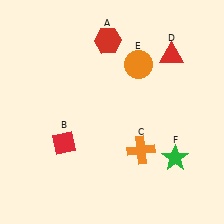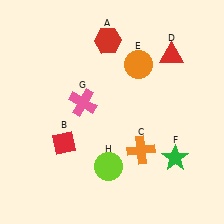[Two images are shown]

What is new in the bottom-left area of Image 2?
A lime circle (H) was added in the bottom-left area of Image 2.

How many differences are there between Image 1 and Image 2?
There are 2 differences between the two images.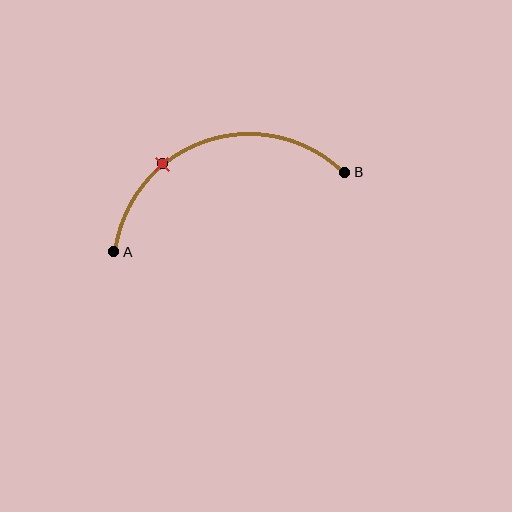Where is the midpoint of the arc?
The arc midpoint is the point on the curve farthest from the straight line joining A and B. It sits above that line.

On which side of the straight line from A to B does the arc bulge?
The arc bulges above the straight line connecting A and B.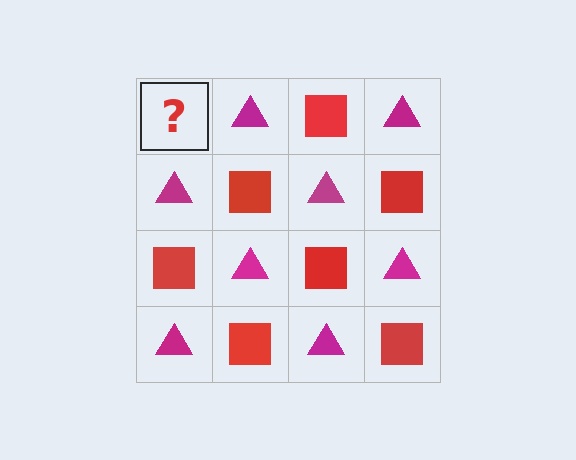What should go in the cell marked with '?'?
The missing cell should contain a red square.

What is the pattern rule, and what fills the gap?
The rule is that it alternates red square and magenta triangle in a checkerboard pattern. The gap should be filled with a red square.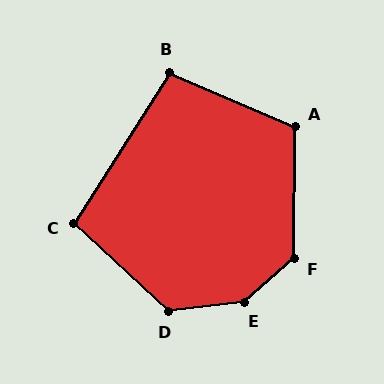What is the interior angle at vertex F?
Approximately 132 degrees (obtuse).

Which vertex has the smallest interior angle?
B, at approximately 99 degrees.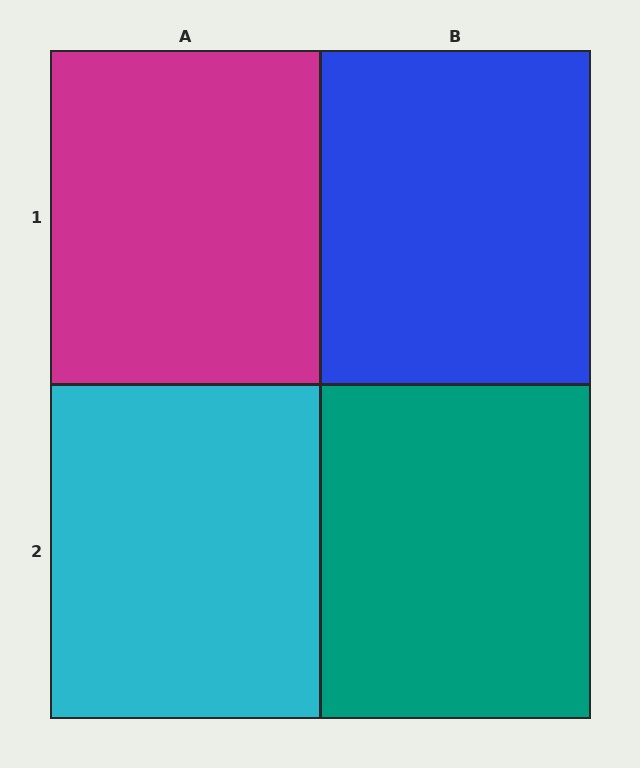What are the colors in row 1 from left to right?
Magenta, blue.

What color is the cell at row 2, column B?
Teal.